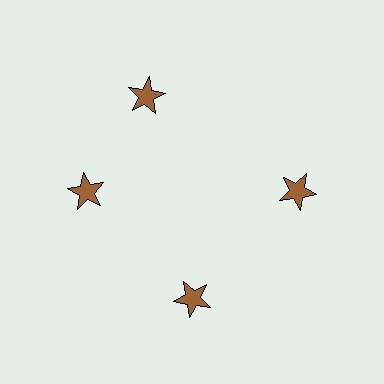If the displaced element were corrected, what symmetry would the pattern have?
It would have 4-fold rotational symmetry — the pattern would map onto itself every 90 degrees.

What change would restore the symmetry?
The symmetry would be restored by rotating it back into even spacing with its neighbors so that all 4 stars sit at equal angles and equal distance from the center.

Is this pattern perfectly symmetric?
No. The 4 brown stars are arranged in a ring, but one element near the 12 o'clock position is rotated out of alignment along the ring, breaking the 4-fold rotational symmetry.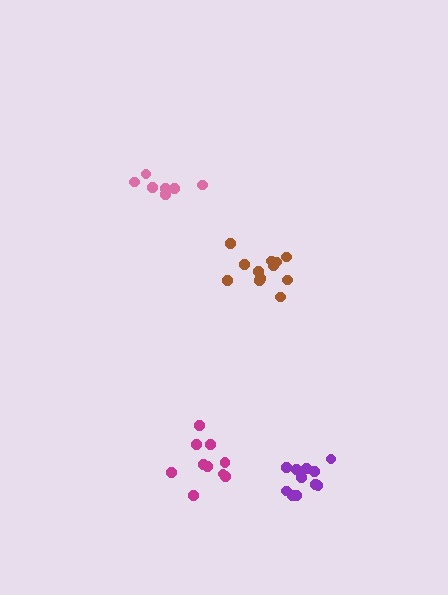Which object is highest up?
The pink cluster is topmost.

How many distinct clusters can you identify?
There are 4 distinct clusters.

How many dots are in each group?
Group 1: 12 dots, Group 2: 10 dots, Group 3: 7 dots, Group 4: 11 dots (40 total).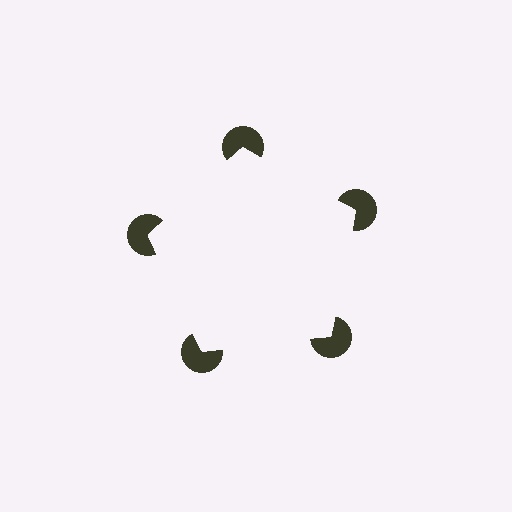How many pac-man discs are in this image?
There are 5 — one at each vertex of the illusory pentagon.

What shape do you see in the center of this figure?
An illusory pentagon — its edges are inferred from the aligned wedge cuts in the pac-man discs, not physically drawn.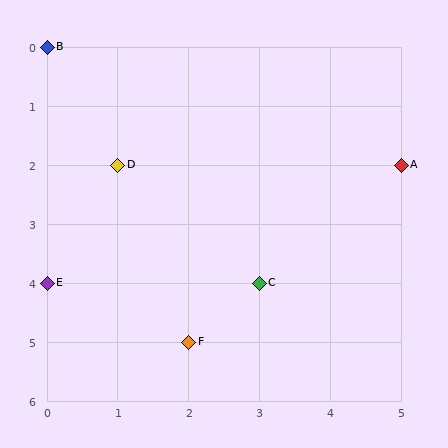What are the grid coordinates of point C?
Point C is at grid coordinates (3, 4).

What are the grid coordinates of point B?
Point B is at grid coordinates (0, 0).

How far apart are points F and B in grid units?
Points F and B are 2 columns and 5 rows apart (about 5.4 grid units diagonally).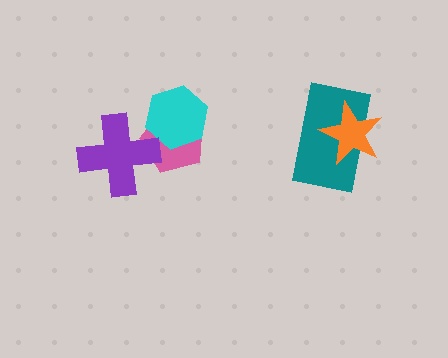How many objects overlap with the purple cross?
1 object overlaps with the purple cross.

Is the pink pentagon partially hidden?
Yes, it is partially covered by another shape.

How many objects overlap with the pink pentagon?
2 objects overlap with the pink pentagon.